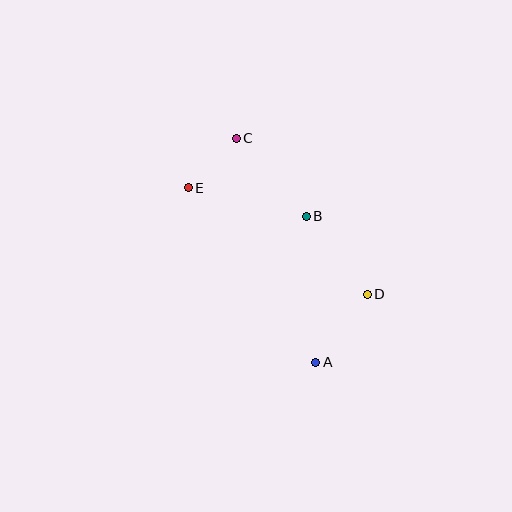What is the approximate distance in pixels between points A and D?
The distance between A and D is approximately 85 pixels.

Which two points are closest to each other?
Points C and E are closest to each other.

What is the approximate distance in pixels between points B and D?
The distance between B and D is approximately 99 pixels.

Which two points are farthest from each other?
Points A and C are farthest from each other.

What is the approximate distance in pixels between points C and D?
The distance between C and D is approximately 204 pixels.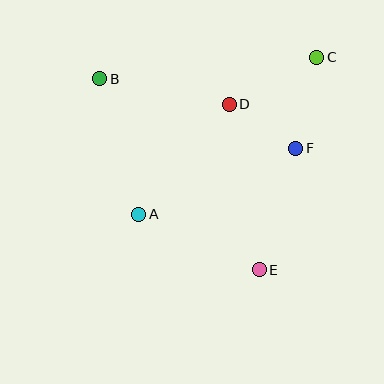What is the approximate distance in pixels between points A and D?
The distance between A and D is approximately 142 pixels.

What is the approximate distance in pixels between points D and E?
The distance between D and E is approximately 168 pixels.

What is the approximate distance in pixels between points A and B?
The distance between A and B is approximately 141 pixels.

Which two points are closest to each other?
Points D and F are closest to each other.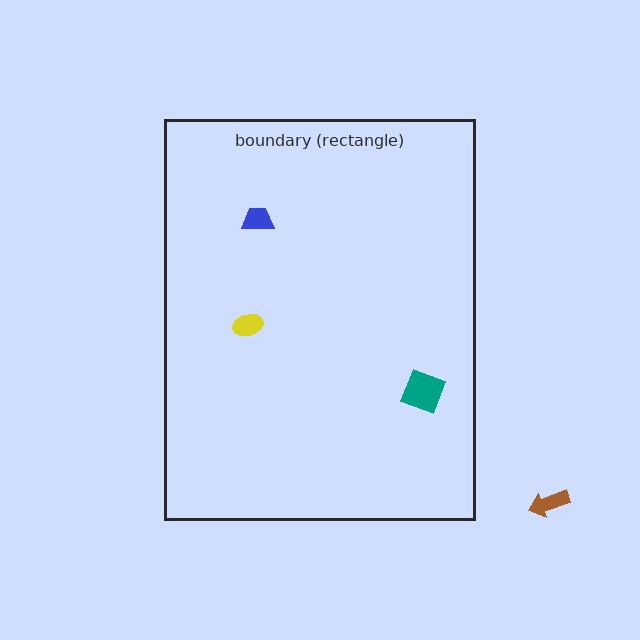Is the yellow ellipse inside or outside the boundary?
Inside.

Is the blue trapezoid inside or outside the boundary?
Inside.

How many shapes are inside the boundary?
3 inside, 1 outside.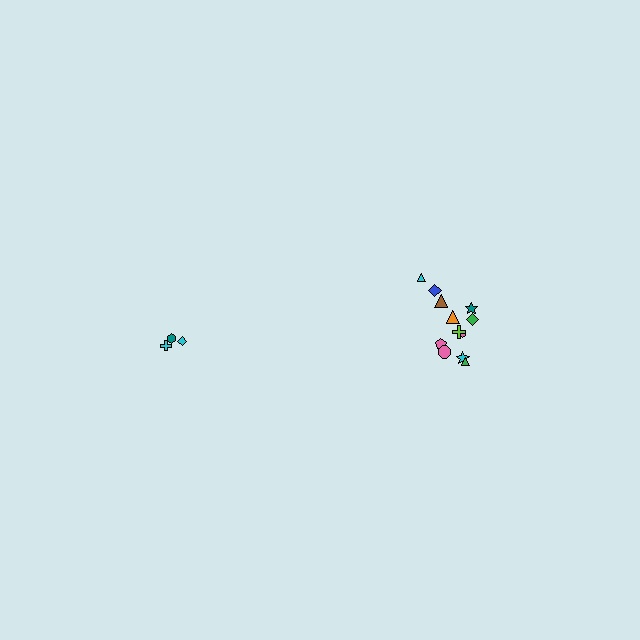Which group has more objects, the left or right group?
The right group.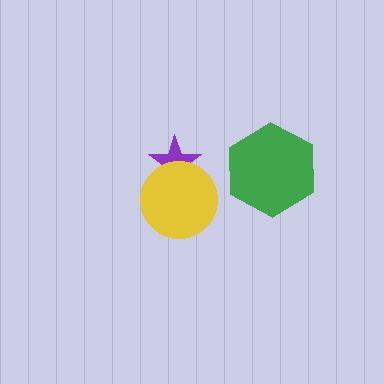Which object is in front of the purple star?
The yellow circle is in front of the purple star.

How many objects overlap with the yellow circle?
1 object overlaps with the yellow circle.